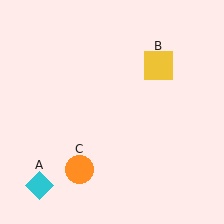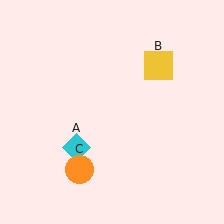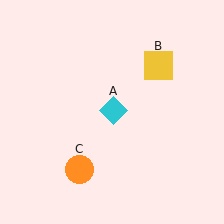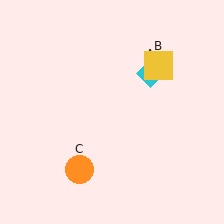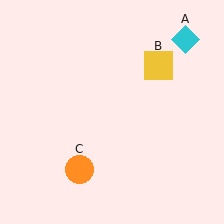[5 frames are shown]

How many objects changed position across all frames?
1 object changed position: cyan diamond (object A).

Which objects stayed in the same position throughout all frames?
Yellow square (object B) and orange circle (object C) remained stationary.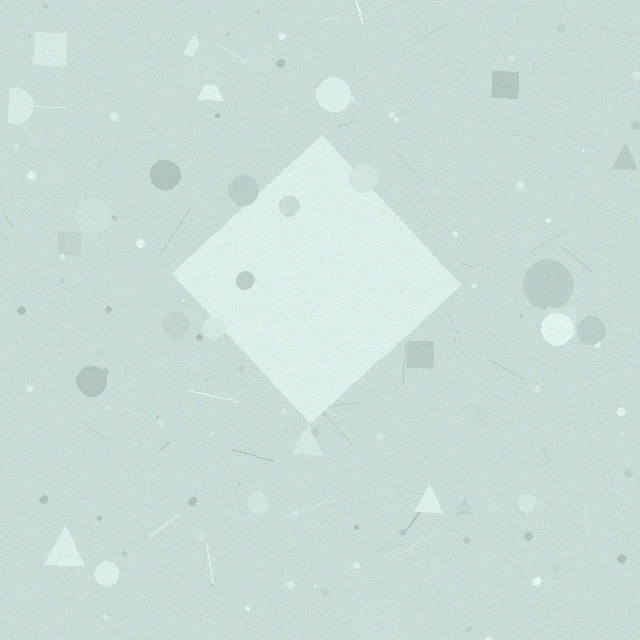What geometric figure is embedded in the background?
A diamond is embedded in the background.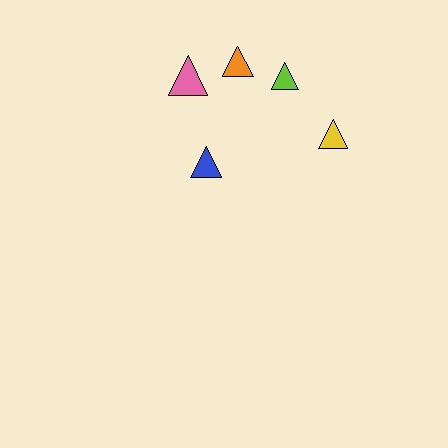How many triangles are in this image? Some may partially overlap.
There are 5 triangles.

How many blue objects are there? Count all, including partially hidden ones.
There is 1 blue object.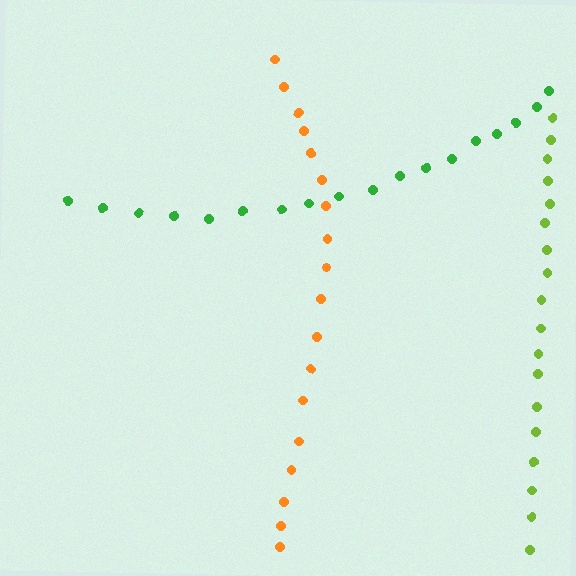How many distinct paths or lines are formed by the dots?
There are 3 distinct paths.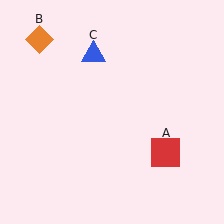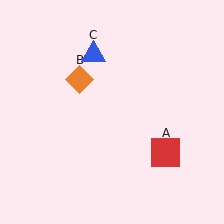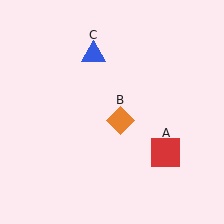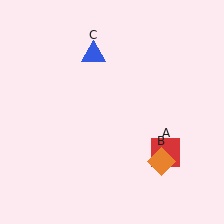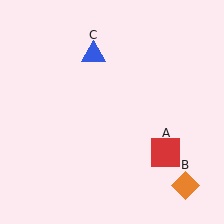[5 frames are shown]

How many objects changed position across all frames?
1 object changed position: orange diamond (object B).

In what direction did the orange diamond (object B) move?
The orange diamond (object B) moved down and to the right.